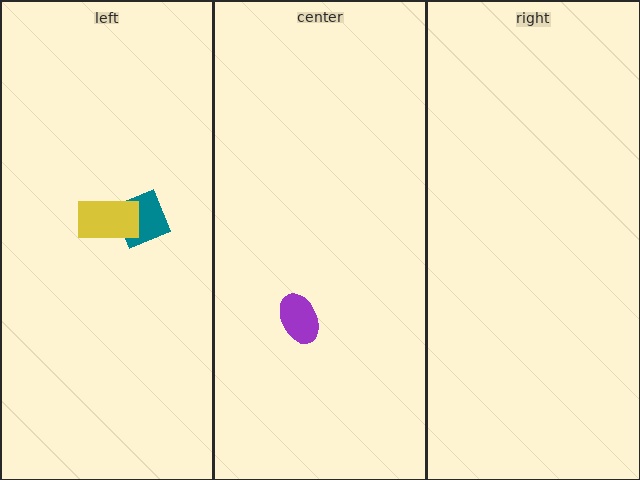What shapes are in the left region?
The teal diamond, the yellow rectangle.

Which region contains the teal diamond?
The left region.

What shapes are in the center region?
The purple ellipse.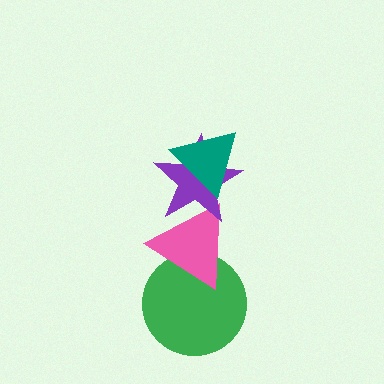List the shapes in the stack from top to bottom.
From top to bottom: the teal triangle, the purple star, the pink triangle, the green circle.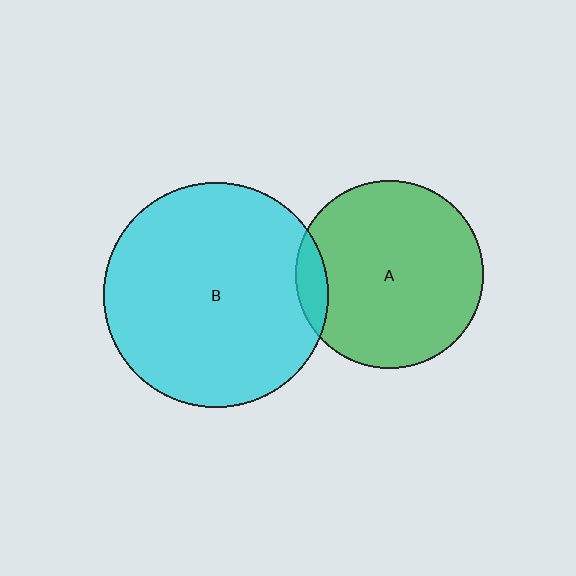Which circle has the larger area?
Circle B (cyan).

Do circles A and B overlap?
Yes.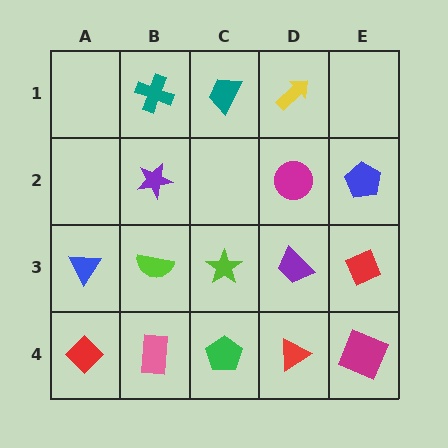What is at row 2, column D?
A magenta circle.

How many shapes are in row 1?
3 shapes.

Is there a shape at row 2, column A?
No, that cell is empty.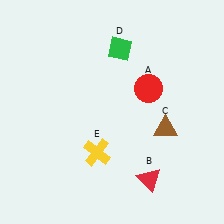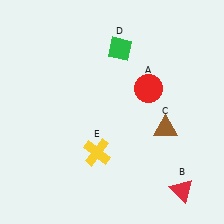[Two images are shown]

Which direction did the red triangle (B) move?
The red triangle (B) moved right.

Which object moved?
The red triangle (B) moved right.